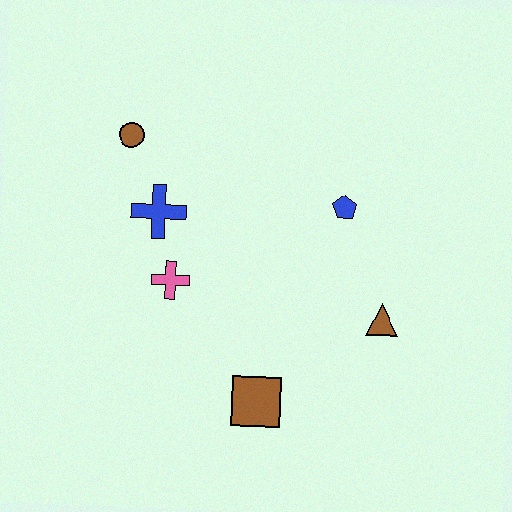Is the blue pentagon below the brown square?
No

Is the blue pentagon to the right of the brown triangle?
No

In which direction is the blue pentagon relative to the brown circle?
The blue pentagon is to the right of the brown circle.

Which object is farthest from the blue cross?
The brown triangle is farthest from the blue cross.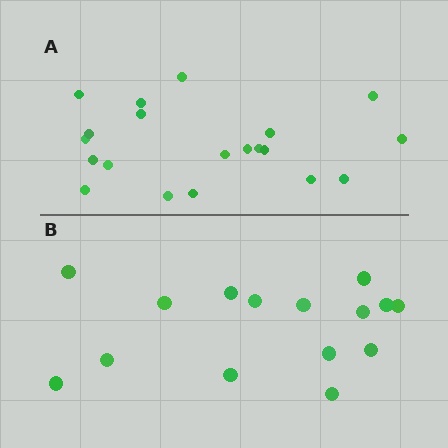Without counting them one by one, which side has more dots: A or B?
Region A (the top region) has more dots.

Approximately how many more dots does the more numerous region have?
Region A has about 5 more dots than region B.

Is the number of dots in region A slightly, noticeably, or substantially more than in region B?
Region A has noticeably more, but not dramatically so. The ratio is roughly 1.3 to 1.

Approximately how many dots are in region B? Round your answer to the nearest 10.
About 20 dots. (The exact count is 15, which rounds to 20.)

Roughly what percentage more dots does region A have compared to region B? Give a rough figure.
About 35% more.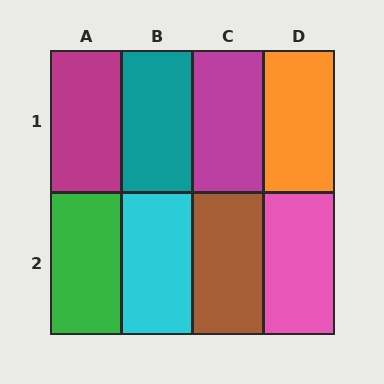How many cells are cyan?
1 cell is cyan.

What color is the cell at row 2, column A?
Green.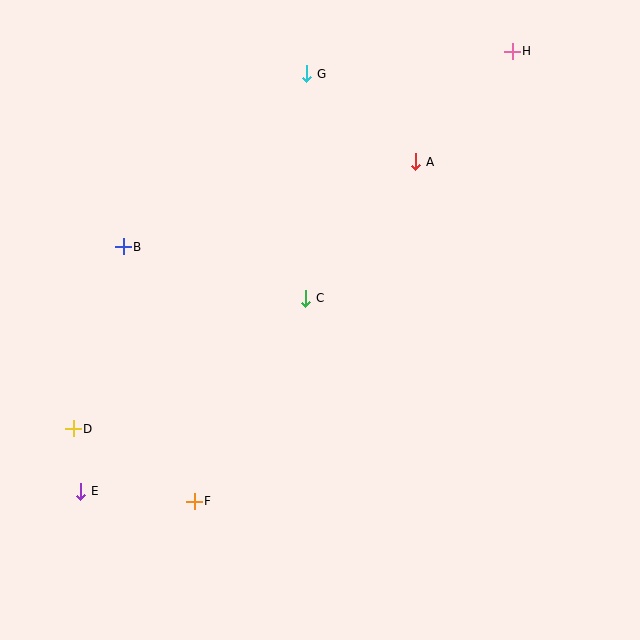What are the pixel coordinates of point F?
Point F is at (194, 501).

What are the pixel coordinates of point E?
Point E is at (81, 491).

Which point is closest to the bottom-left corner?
Point E is closest to the bottom-left corner.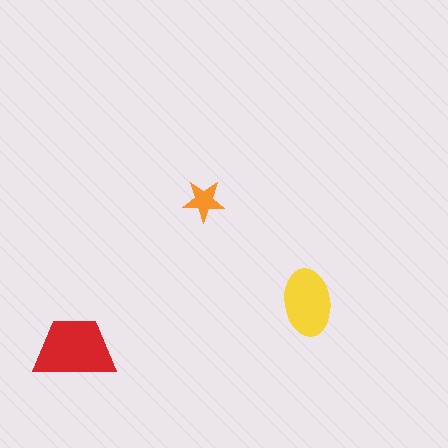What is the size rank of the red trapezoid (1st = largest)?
1st.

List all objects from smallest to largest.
The orange star, the yellow ellipse, the red trapezoid.